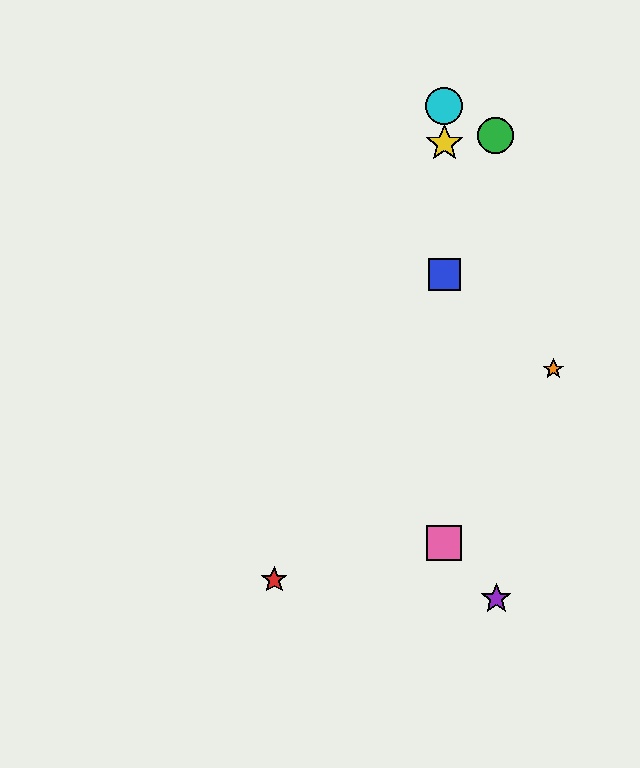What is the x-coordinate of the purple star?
The purple star is at x≈496.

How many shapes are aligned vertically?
4 shapes (the blue square, the yellow star, the cyan circle, the pink square) are aligned vertically.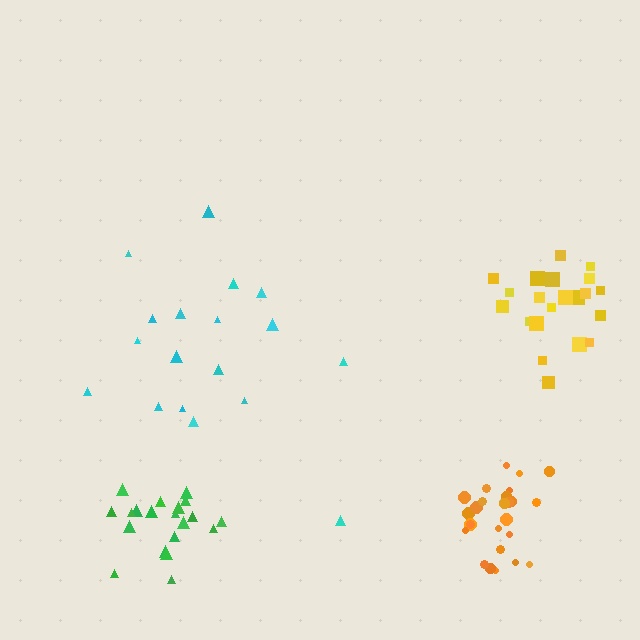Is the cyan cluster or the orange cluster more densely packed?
Orange.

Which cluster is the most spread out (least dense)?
Cyan.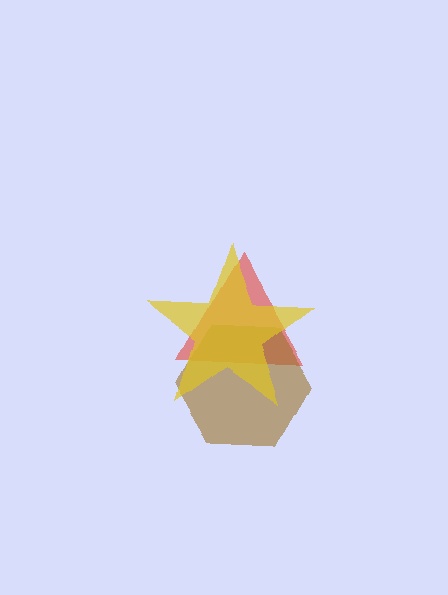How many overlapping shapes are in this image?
There are 3 overlapping shapes in the image.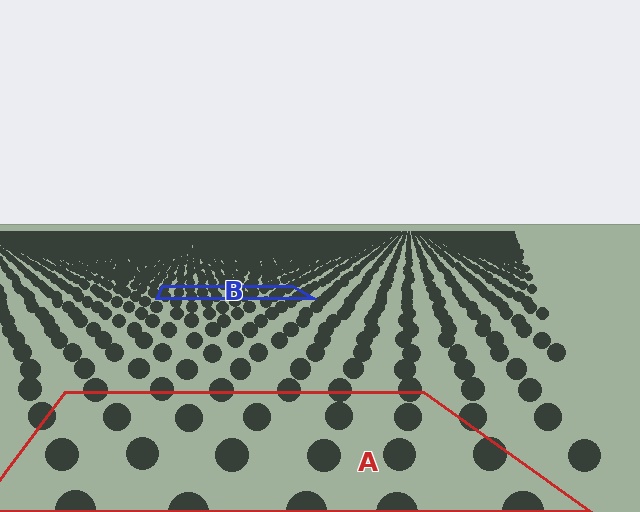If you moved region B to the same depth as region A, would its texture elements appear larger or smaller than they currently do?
They would appear larger. At a closer depth, the same texture elements are projected at a bigger on-screen size.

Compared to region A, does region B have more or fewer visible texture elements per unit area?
Region B has more texture elements per unit area — they are packed more densely because it is farther away.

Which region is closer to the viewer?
Region A is closer. The texture elements there are larger and more spread out.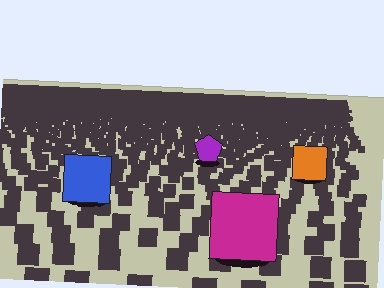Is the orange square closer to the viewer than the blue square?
No. The blue square is closer — you can tell from the texture gradient: the ground texture is coarser near it.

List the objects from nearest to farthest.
From nearest to farthest: the magenta square, the blue square, the orange square, the purple pentagon.